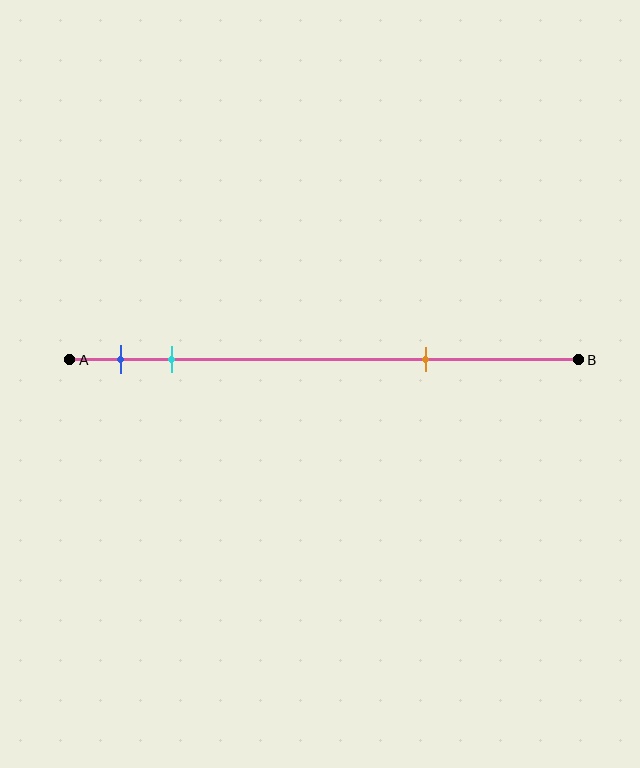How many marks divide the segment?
There are 3 marks dividing the segment.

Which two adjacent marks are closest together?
The blue and cyan marks are the closest adjacent pair.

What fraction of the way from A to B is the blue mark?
The blue mark is approximately 10% (0.1) of the way from A to B.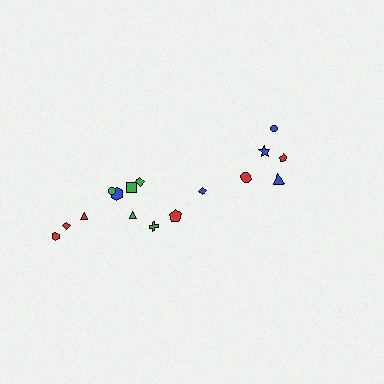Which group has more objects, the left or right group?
The left group.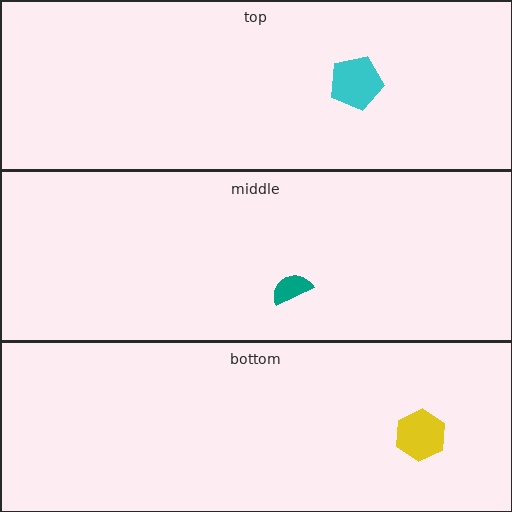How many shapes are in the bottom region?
1.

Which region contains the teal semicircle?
The middle region.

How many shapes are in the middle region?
1.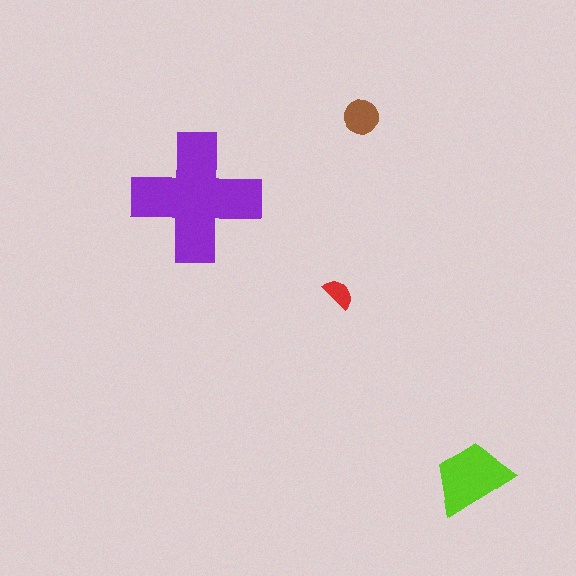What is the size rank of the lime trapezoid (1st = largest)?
2nd.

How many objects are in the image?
There are 4 objects in the image.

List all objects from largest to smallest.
The purple cross, the lime trapezoid, the brown circle, the red semicircle.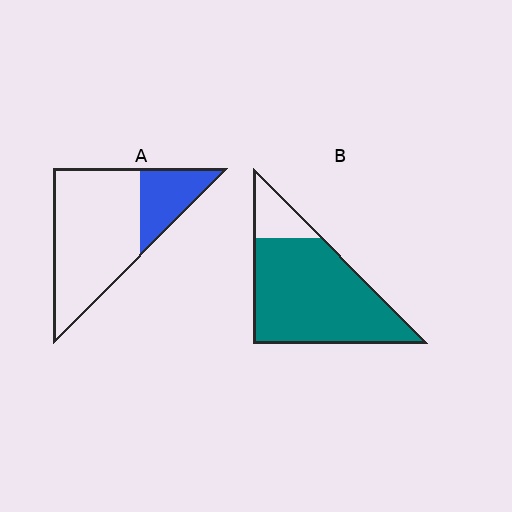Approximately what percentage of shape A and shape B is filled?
A is approximately 25% and B is approximately 85%.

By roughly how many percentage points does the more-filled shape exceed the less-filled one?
By roughly 60 percentage points (B over A).